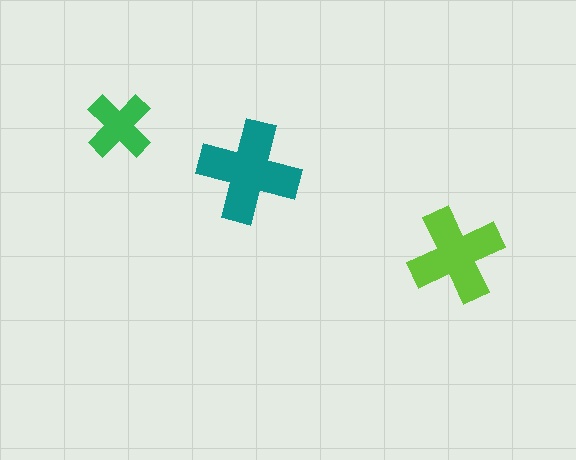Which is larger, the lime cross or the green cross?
The lime one.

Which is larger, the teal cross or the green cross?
The teal one.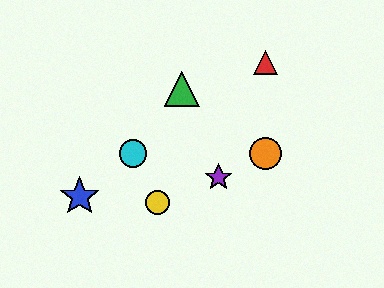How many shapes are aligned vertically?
2 shapes (the red triangle, the orange circle) are aligned vertically.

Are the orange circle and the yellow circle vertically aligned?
No, the orange circle is at x≈265 and the yellow circle is at x≈158.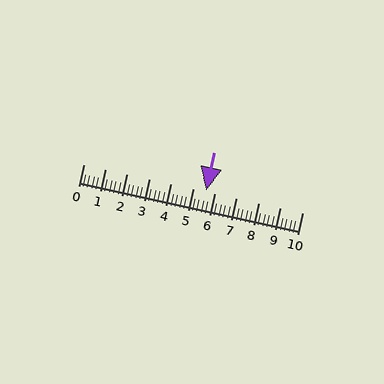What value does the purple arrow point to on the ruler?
The purple arrow points to approximately 5.6.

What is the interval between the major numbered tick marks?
The major tick marks are spaced 1 units apart.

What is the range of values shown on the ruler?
The ruler shows values from 0 to 10.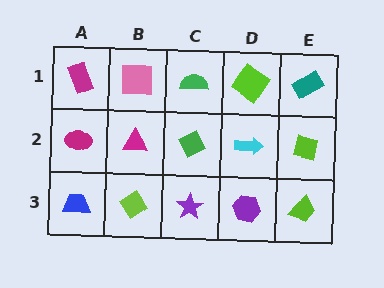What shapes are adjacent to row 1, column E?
A lime square (row 2, column E), a lime diamond (row 1, column D).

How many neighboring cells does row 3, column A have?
2.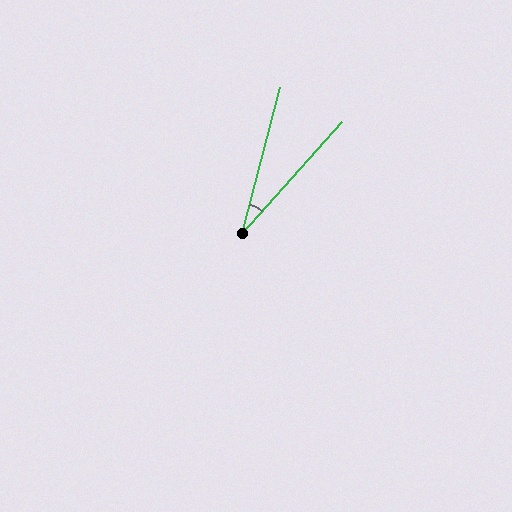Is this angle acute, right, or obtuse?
It is acute.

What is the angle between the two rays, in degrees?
Approximately 27 degrees.